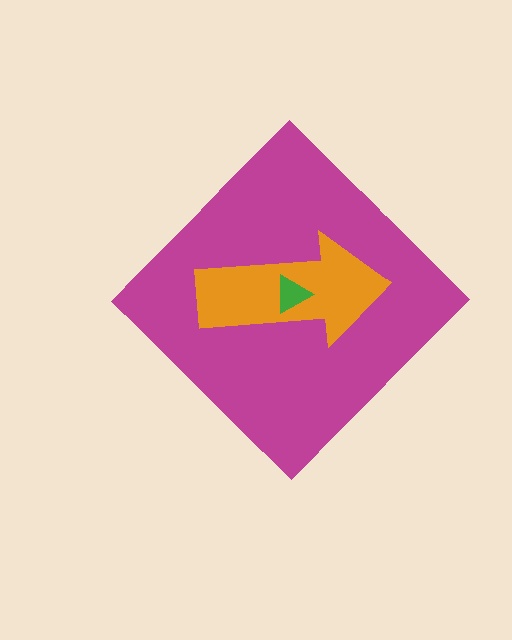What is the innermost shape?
The green triangle.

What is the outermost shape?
The magenta diamond.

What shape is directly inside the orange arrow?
The green triangle.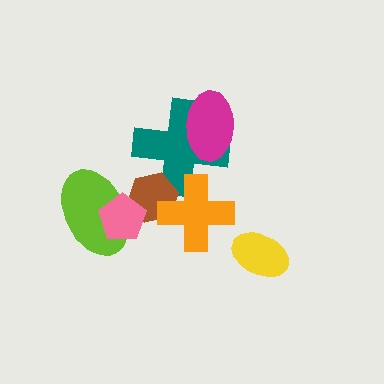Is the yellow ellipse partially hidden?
No, no other shape covers it.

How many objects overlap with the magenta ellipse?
1 object overlaps with the magenta ellipse.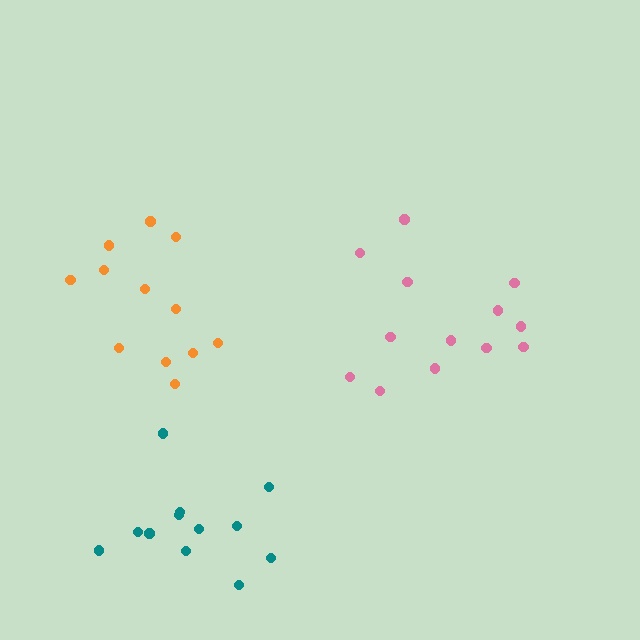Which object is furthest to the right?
The pink cluster is rightmost.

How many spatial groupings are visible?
There are 3 spatial groupings.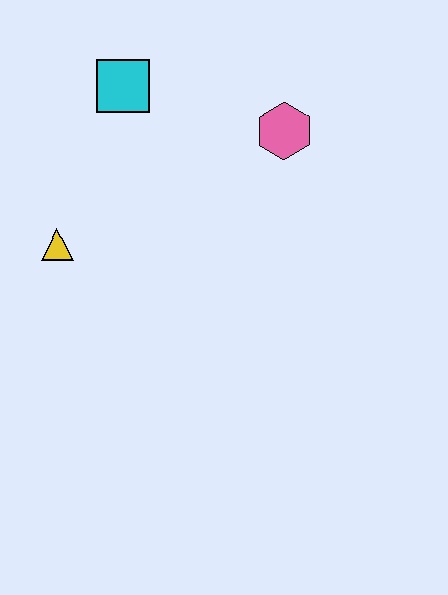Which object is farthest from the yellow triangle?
The pink hexagon is farthest from the yellow triangle.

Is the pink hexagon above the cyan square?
No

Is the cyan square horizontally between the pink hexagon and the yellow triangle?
Yes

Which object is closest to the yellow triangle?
The cyan square is closest to the yellow triangle.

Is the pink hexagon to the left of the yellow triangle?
No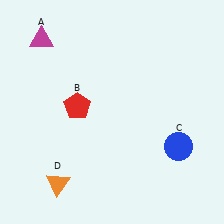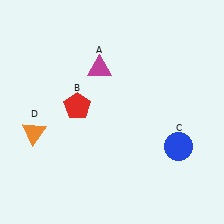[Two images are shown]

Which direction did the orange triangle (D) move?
The orange triangle (D) moved up.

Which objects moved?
The objects that moved are: the magenta triangle (A), the orange triangle (D).